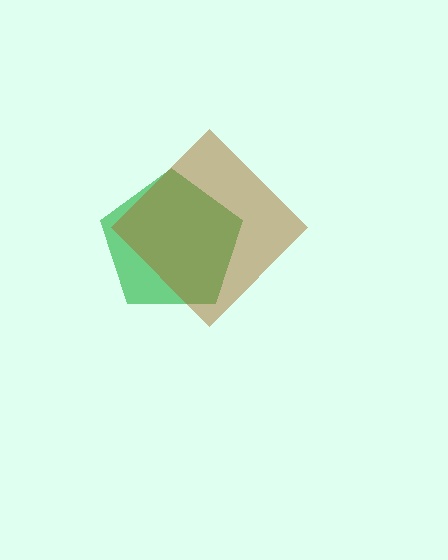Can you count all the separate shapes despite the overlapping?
Yes, there are 2 separate shapes.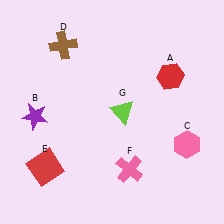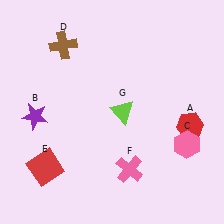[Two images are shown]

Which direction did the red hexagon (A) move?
The red hexagon (A) moved down.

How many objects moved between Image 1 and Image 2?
1 object moved between the two images.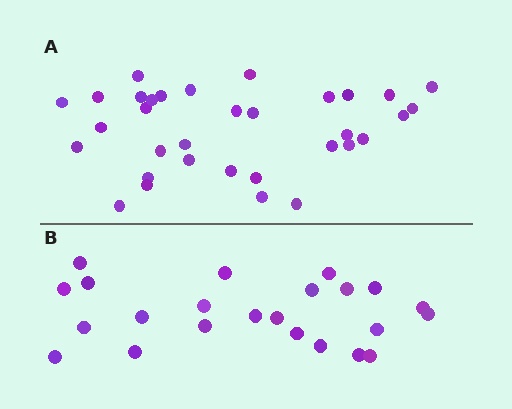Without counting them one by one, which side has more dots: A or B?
Region A (the top region) has more dots.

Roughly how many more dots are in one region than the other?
Region A has roughly 10 or so more dots than region B.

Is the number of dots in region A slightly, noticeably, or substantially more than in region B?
Region A has noticeably more, but not dramatically so. The ratio is roughly 1.4 to 1.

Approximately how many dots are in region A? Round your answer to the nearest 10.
About 30 dots. (The exact count is 33, which rounds to 30.)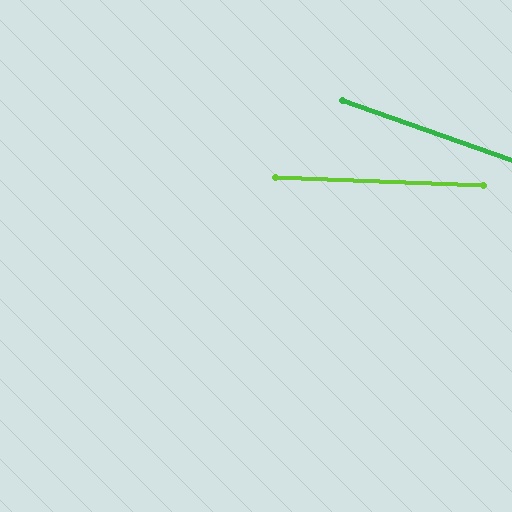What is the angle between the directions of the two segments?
Approximately 17 degrees.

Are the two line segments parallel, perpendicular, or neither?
Neither parallel nor perpendicular — they differ by about 17°.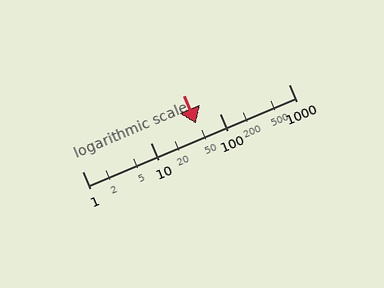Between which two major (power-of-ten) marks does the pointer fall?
The pointer is between 10 and 100.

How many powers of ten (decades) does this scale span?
The scale spans 3 decades, from 1 to 1000.